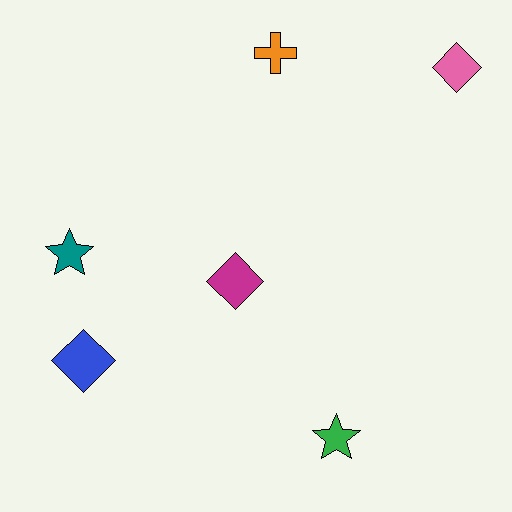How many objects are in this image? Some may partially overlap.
There are 6 objects.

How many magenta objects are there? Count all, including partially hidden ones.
There is 1 magenta object.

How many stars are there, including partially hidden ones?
There are 2 stars.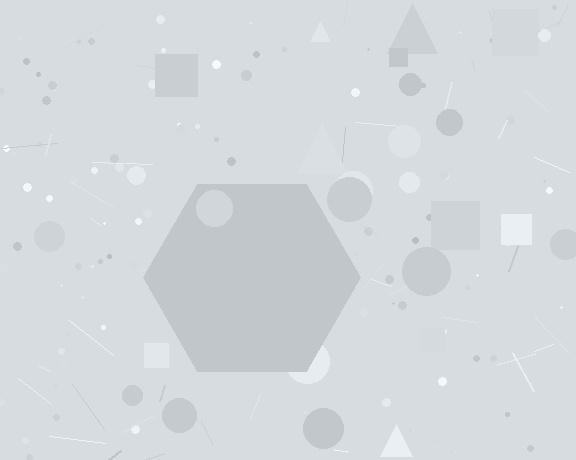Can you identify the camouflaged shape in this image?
The camouflaged shape is a hexagon.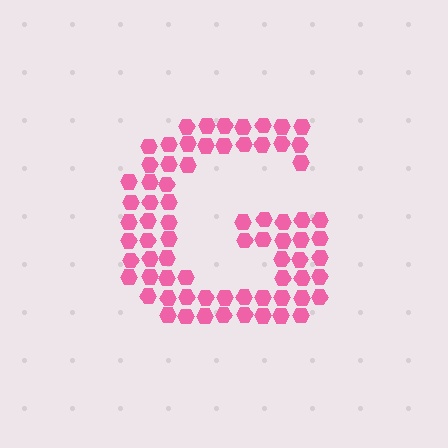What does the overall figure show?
The overall figure shows the letter G.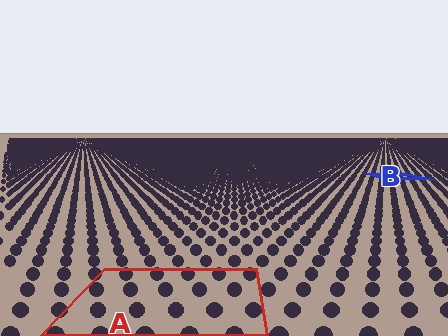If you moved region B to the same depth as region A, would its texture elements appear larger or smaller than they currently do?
They would appear larger. At a closer depth, the same texture elements are projected at a bigger on-screen size.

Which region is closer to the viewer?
Region A is closer. The texture elements there are larger and more spread out.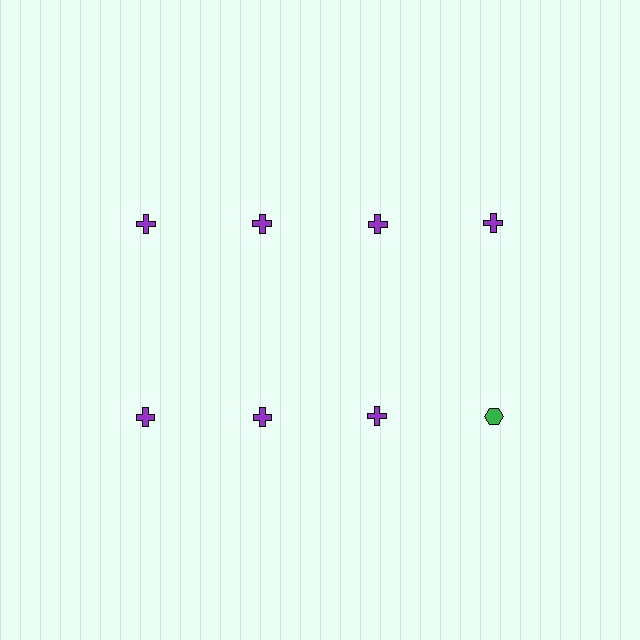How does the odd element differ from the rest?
It differs in both color (green instead of purple) and shape (hexagon instead of cross).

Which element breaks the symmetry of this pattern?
The green hexagon in the second row, second from right column breaks the symmetry. All other shapes are purple crosses.